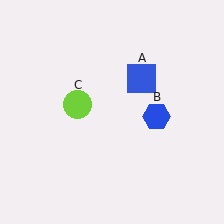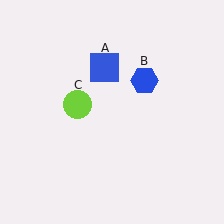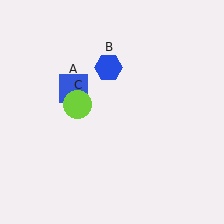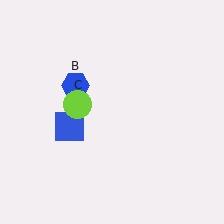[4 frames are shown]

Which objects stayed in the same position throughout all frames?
Lime circle (object C) remained stationary.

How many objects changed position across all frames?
2 objects changed position: blue square (object A), blue hexagon (object B).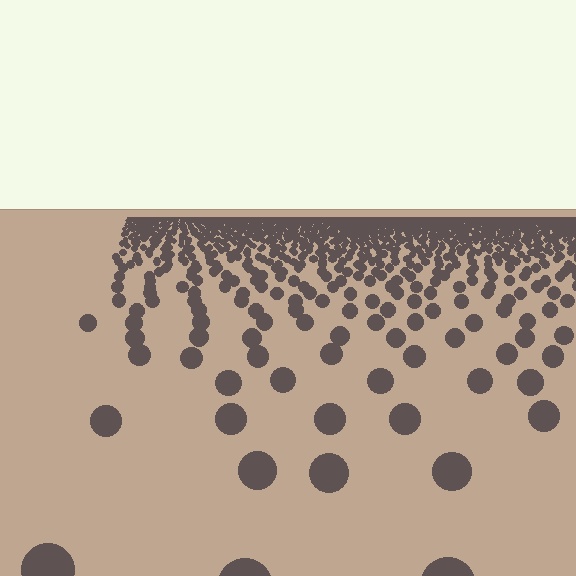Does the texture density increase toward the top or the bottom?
Density increases toward the top.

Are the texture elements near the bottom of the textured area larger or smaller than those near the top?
Larger. Near the bottom, elements are closer to the viewer and appear at a bigger on-screen size.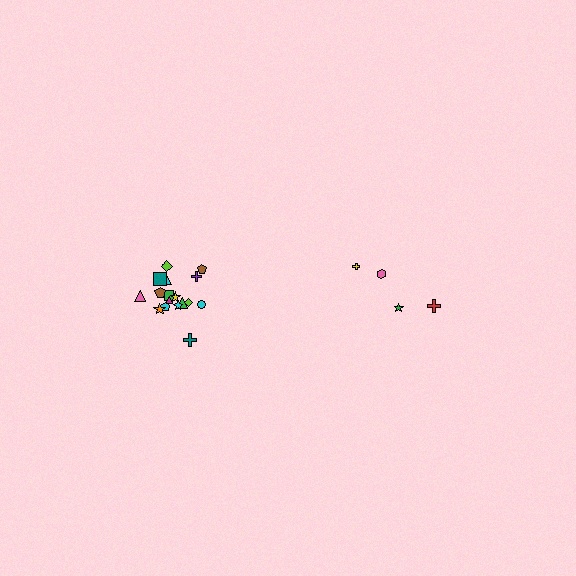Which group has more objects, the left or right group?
The left group.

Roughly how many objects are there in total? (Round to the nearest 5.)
Roughly 20 objects in total.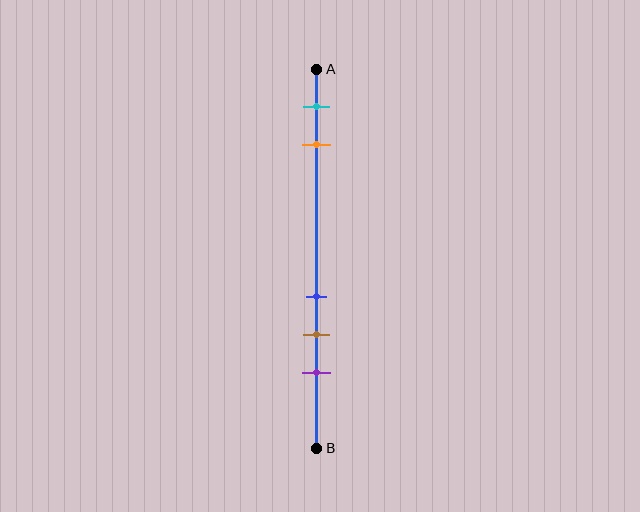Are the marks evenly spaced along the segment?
No, the marks are not evenly spaced.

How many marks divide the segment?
There are 5 marks dividing the segment.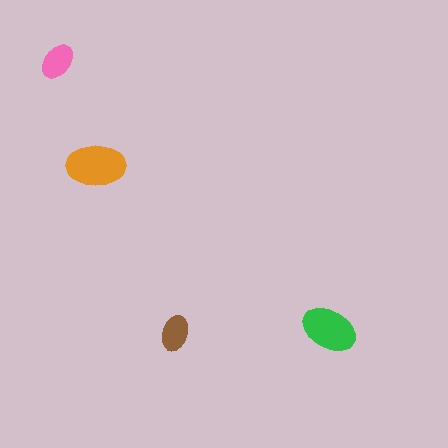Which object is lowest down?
The brown ellipse is bottommost.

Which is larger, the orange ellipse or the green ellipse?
The orange one.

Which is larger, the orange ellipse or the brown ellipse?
The orange one.